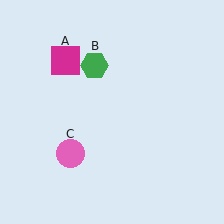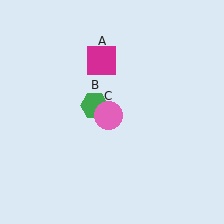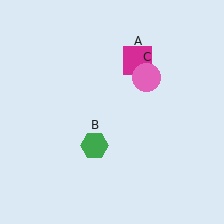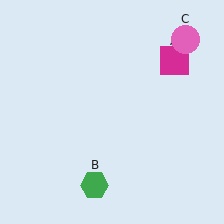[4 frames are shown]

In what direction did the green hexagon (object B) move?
The green hexagon (object B) moved down.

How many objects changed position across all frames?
3 objects changed position: magenta square (object A), green hexagon (object B), pink circle (object C).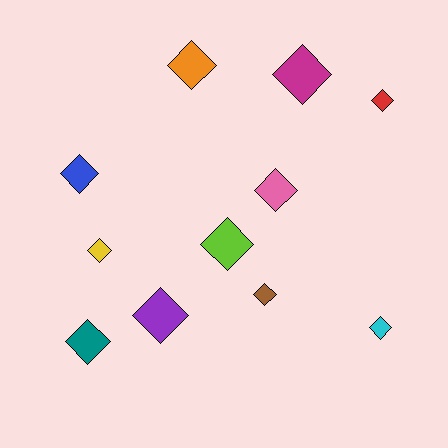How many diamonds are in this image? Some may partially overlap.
There are 11 diamonds.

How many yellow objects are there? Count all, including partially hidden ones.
There is 1 yellow object.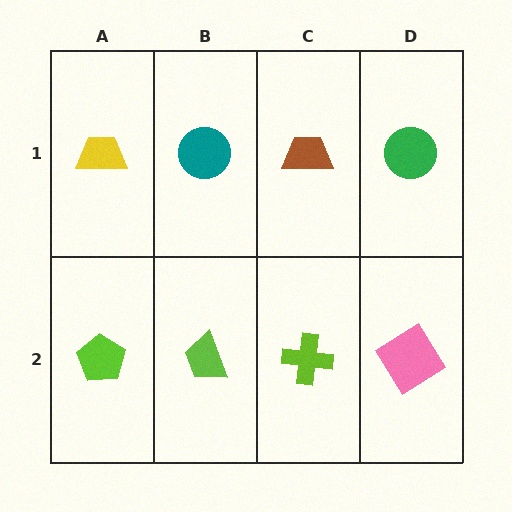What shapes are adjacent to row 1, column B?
A lime trapezoid (row 2, column B), a yellow trapezoid (row 1, column A), a brown trapezoid (row 1, column C).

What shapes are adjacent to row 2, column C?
A brown trapezoid (row 1, column C), a lime trapezoid (row 2, column B), a pink diamond (row 2, column D).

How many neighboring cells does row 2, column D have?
2.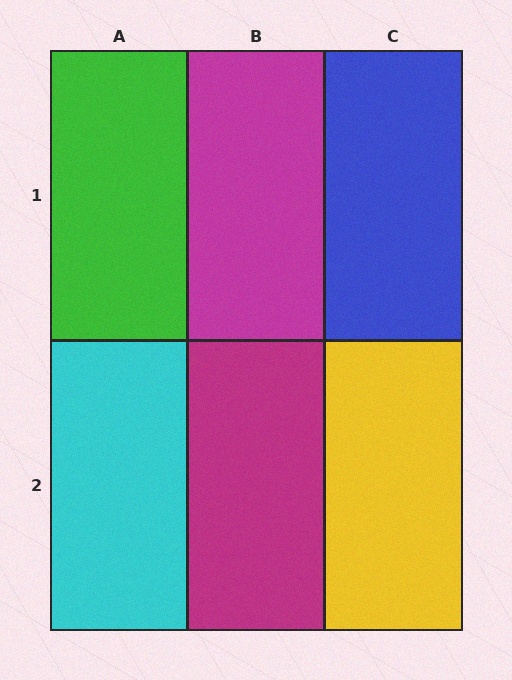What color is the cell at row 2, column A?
Cyan.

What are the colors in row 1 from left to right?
Green, magenta, blue.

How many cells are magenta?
2 cells are magenta.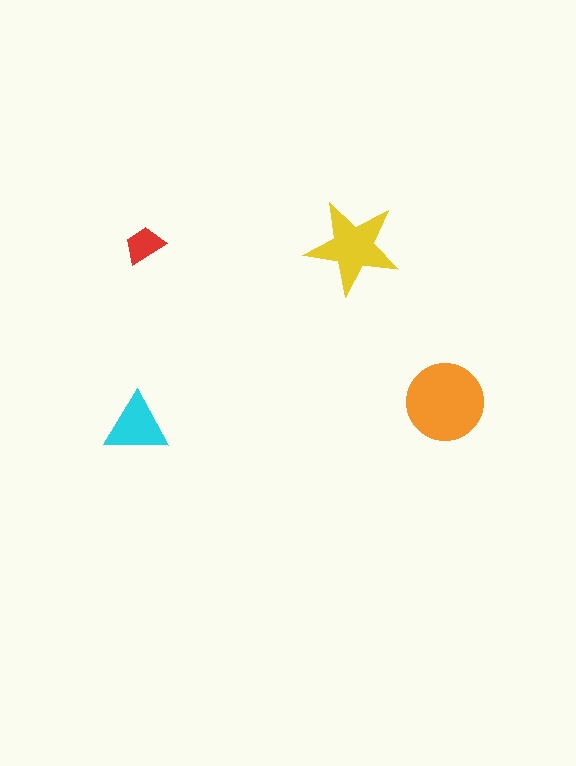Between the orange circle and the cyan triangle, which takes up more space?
The orange circle.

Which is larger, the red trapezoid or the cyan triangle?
The cyan triangle.